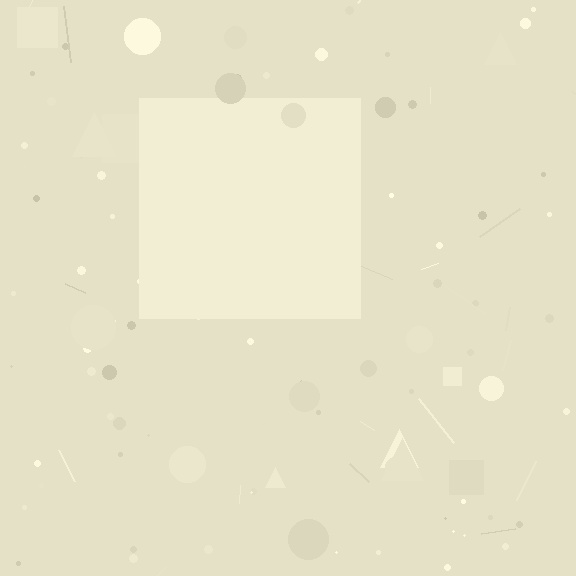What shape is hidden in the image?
A square is hidden in the image.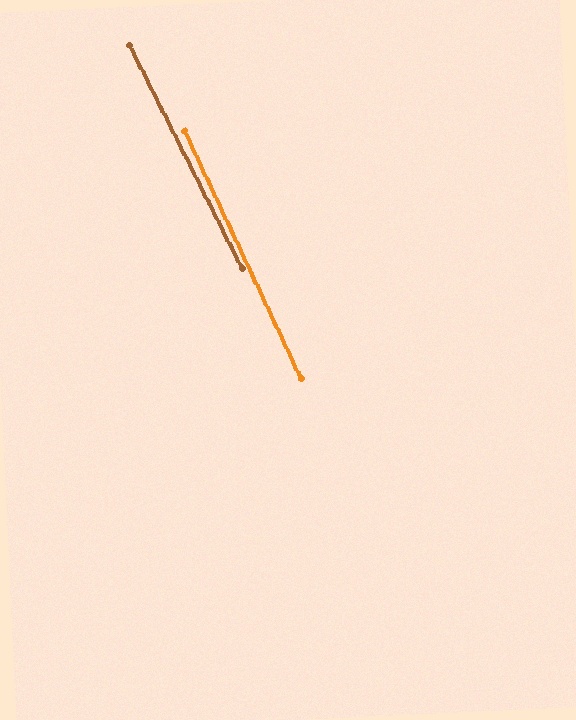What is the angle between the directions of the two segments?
Approximately 1 degree.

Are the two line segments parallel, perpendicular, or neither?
Parallel — their directions differ by only 1.5°.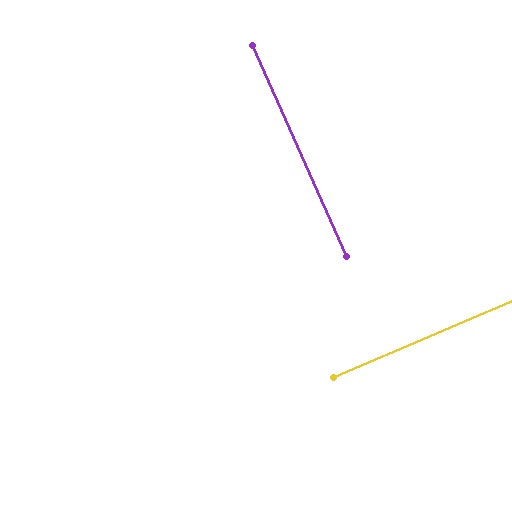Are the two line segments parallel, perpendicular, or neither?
Perpendicular — they meet at approximately 89°.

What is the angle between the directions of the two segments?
Approximately 89 degrees.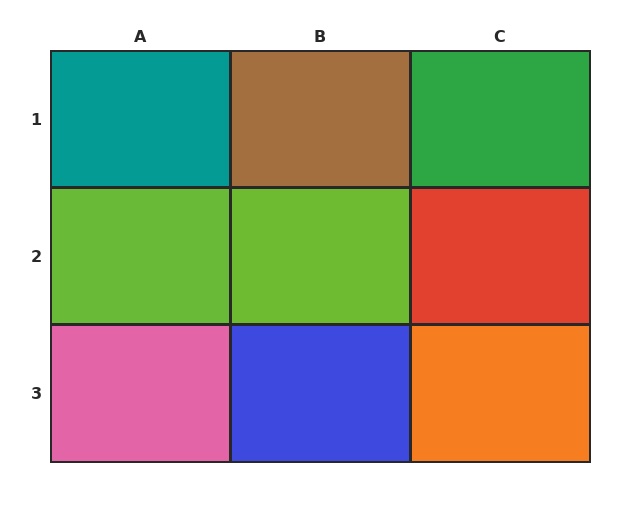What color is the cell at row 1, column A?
Teal.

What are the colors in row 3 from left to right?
Pink, blue, orange.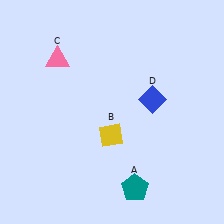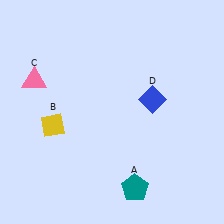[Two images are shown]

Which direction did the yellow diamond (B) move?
The yellow diamond (B) moved left.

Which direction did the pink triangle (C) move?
The pink triangle (C) moved left.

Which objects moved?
The objects that moved are: the yellow diamond (B), the pink triangle (C).